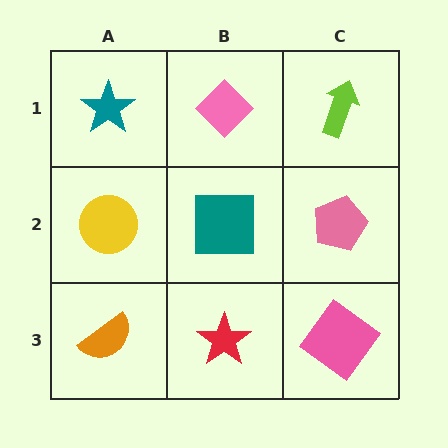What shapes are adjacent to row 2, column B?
A pink diamond (row 1, column B), a red star (row 3, column B), a yellow circle (row 2, column A), a pink pentagon (row 2, column C).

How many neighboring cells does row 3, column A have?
2.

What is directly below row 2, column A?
An orange semicircle.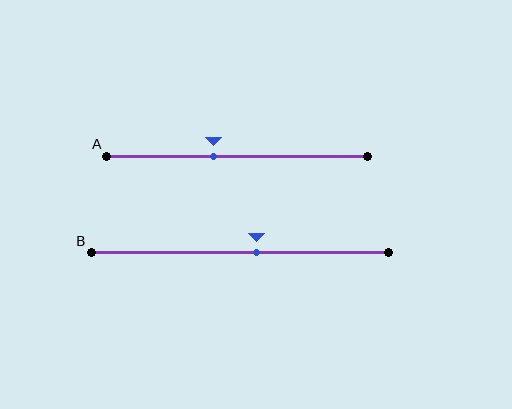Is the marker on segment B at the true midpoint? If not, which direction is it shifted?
No, the marker on segment B is shifted to the right by about 5% of the segment length.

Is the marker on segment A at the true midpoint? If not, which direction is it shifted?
No, the marker on segment A is shifted to the left by about 9% of the segment length.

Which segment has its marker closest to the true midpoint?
Segment B has its marker closest to the true midpoint.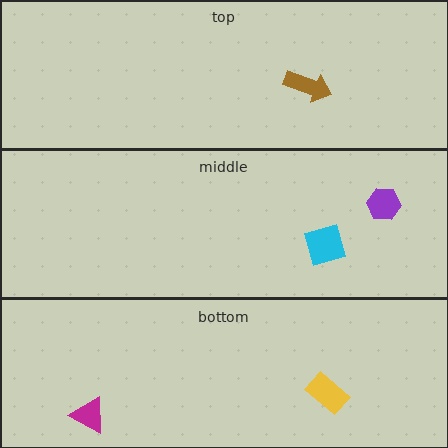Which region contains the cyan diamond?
The middle region.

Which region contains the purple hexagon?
The middle region.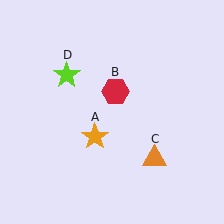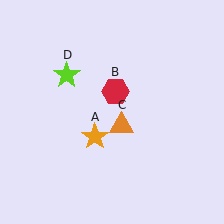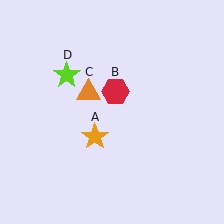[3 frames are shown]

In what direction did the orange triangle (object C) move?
The orange triangle (object C) moved up and to the left.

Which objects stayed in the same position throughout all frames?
Orange star (object A) and red hexagon (object B) and lime star (object D) remained stationary.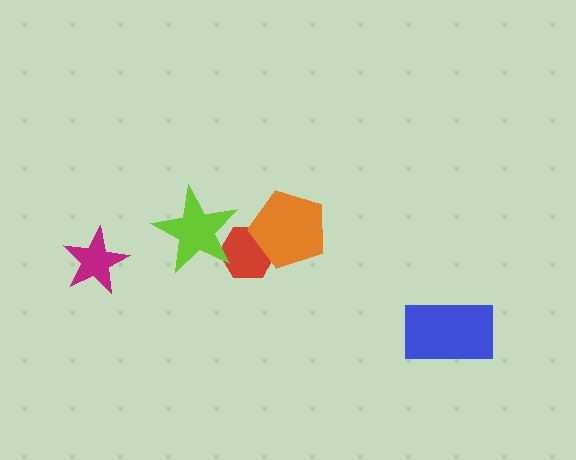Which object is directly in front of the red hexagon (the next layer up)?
The orange pentagon is directly in front of the red hexagon.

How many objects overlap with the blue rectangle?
0 objects overlap with the blue rectangle.